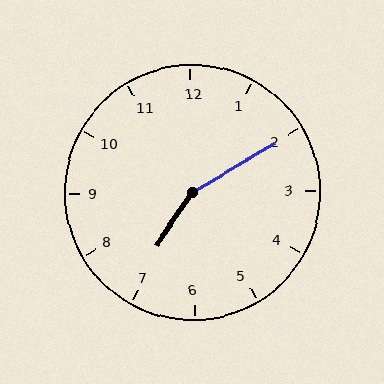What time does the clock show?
7:10.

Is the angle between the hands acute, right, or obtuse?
It is obtuse.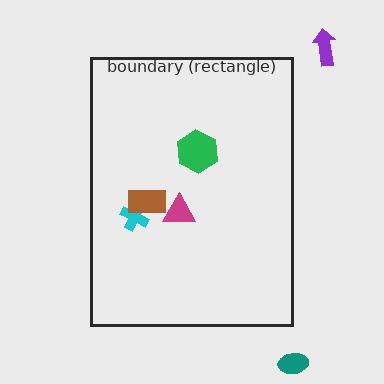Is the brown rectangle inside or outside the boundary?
Inside.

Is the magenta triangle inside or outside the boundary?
Inside.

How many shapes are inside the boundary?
4 inside, 2 outside.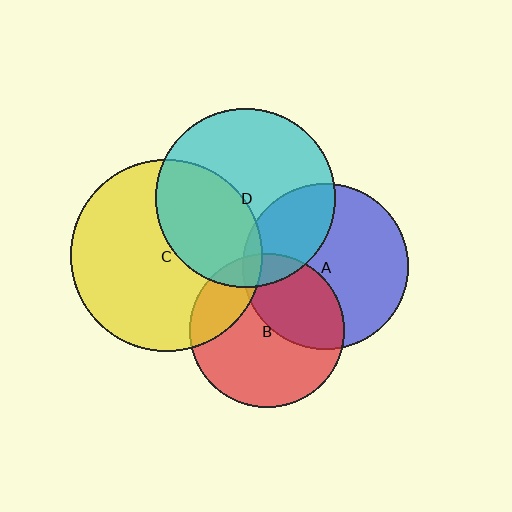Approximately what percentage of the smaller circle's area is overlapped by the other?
Approximately 10%.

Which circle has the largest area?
Circle C (yellow).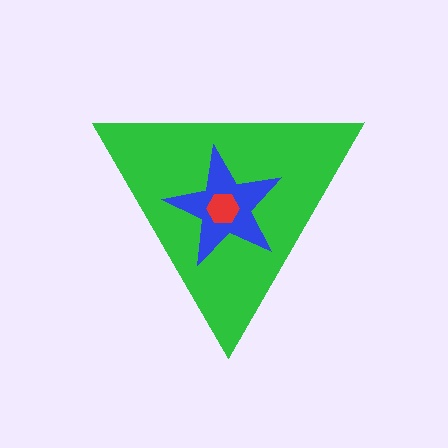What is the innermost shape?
The red hexagon.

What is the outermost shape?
The green triangle.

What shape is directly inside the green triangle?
The blue star.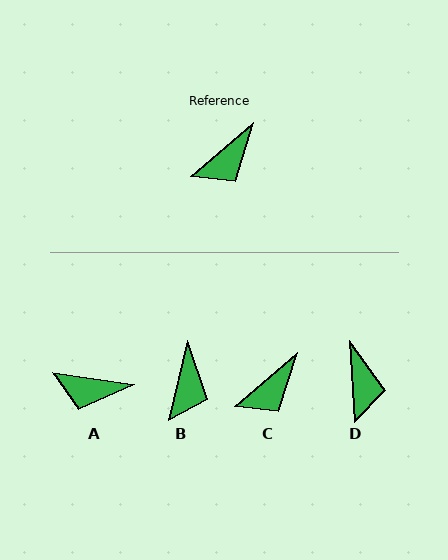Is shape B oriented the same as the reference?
No, it is off by about 36 degrees.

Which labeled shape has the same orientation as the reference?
C.